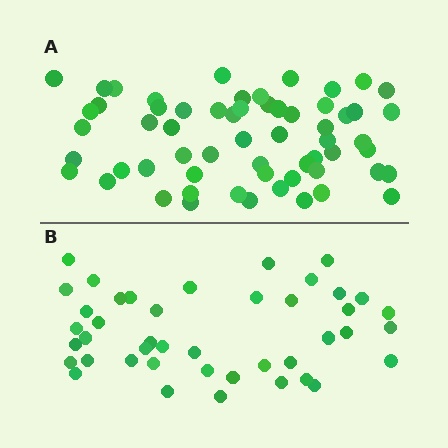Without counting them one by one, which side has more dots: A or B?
Region A (the top region) has more dots.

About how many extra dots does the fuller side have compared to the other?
Region A has approximately 15 more dots than region B.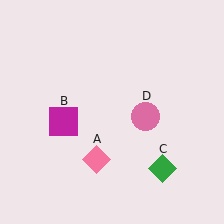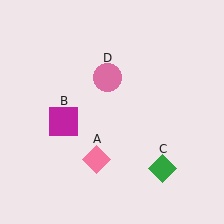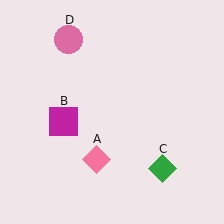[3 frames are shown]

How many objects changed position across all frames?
1 object changed position: pink circle (object D).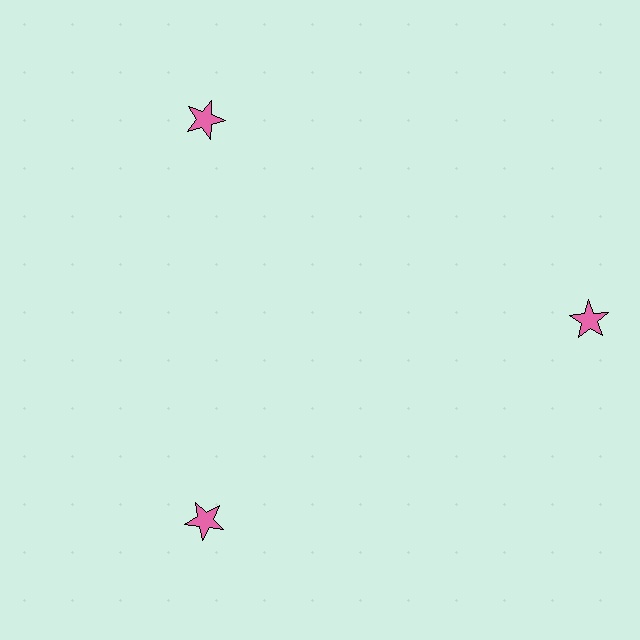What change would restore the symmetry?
The symmetry would be restored by moving it inward, back onto the ring so that all 3 stars sit at equal angles and equal distance from the center.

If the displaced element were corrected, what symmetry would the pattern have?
It would have 3-fold rotational symmetry — the pattern would map onto itself every 120 degrees.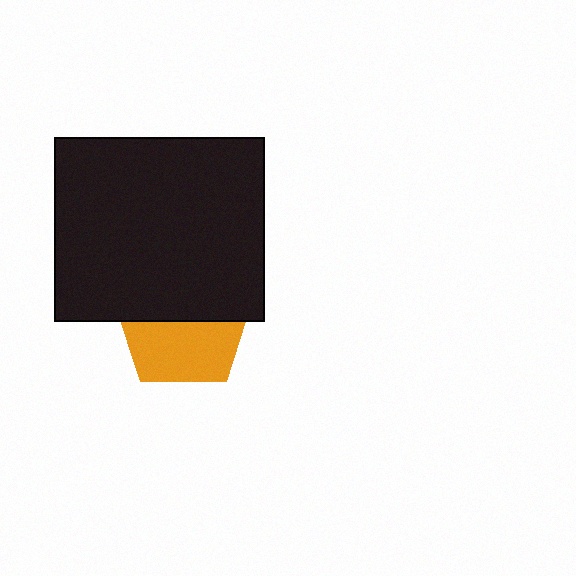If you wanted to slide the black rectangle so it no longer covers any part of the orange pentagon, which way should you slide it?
Slide it up — that is the most direct way to separate the two shapes.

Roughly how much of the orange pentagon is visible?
About half of it is visible (roughly 50%).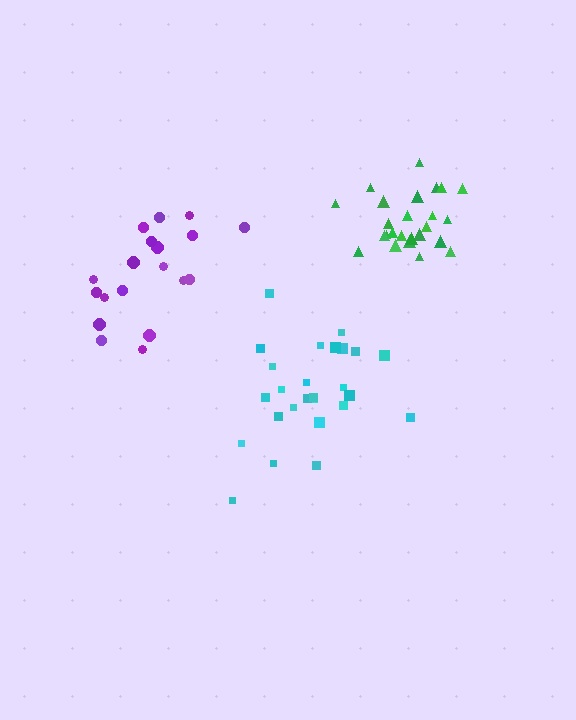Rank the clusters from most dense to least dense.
green, cyan, purple.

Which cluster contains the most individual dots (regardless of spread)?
Cyan (26).